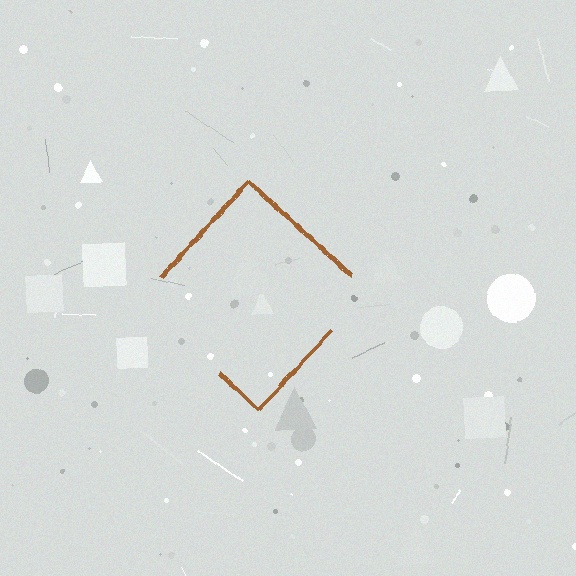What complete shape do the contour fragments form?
The contour fragments form a diamond.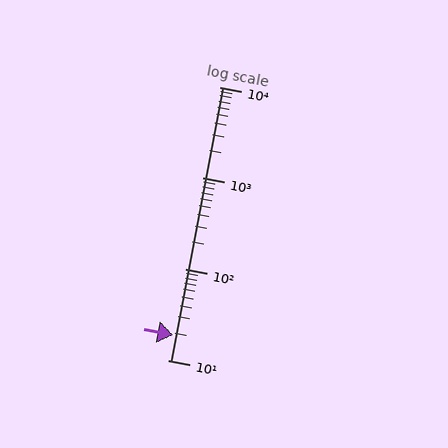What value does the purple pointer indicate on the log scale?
The pointer indicates approximately 19.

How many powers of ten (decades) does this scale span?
The scale spans 3 decades, from 10 to 10000.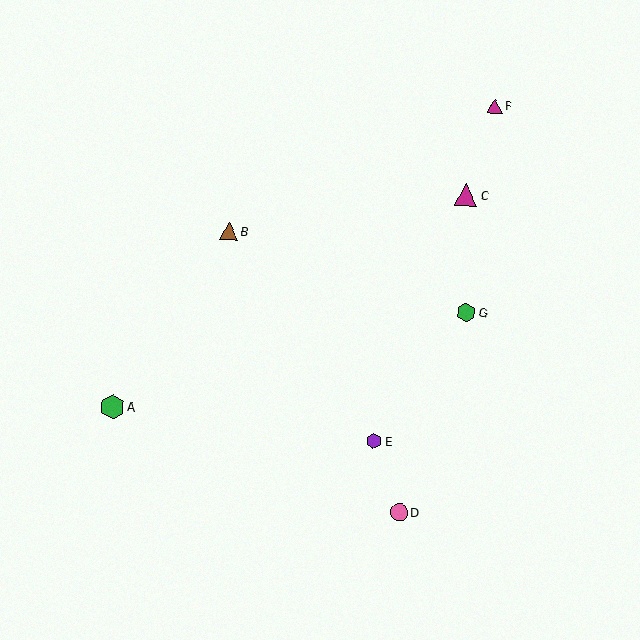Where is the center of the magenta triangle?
The center of the magenta triangle is at (466, 195).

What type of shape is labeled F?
Shape F is a magenta triangle.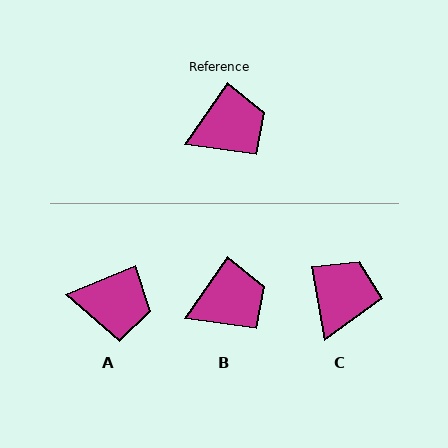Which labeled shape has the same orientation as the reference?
B.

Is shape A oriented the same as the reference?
No, it is off by about 33 degrees.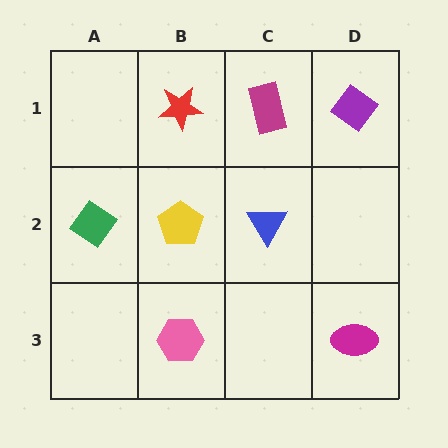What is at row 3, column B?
A pink hexagon.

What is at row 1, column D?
A purple diamond.